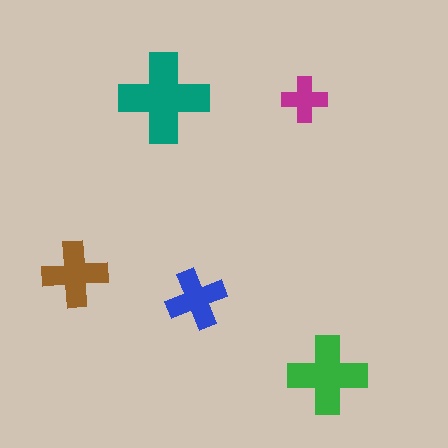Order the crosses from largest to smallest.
the teal one, the green one, the brown one, the blue one, the magenta one.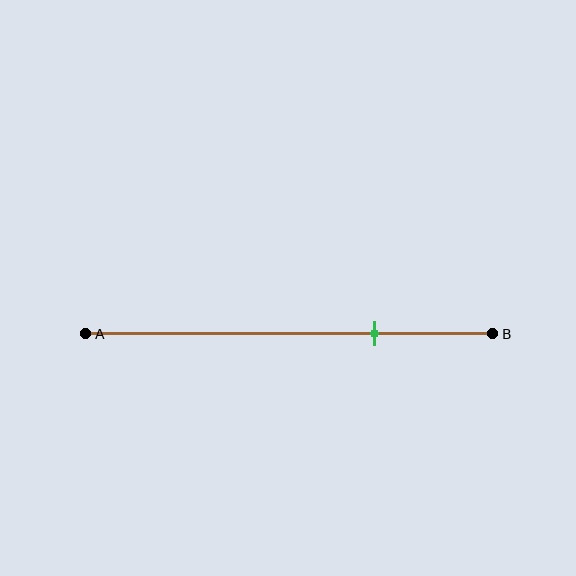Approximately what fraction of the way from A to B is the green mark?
The green mark is approximately 70% of the way from A to B.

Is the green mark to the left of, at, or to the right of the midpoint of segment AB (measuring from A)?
The green mark is to the right of the midpoint of segment AB.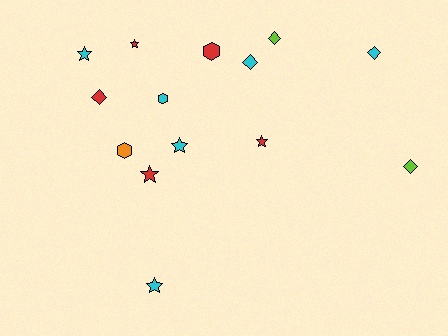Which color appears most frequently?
Cyan, with 6 objects.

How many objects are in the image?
There are 14 objects.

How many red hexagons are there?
There is 1 red hexagon.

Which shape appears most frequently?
Star, with 6 objects.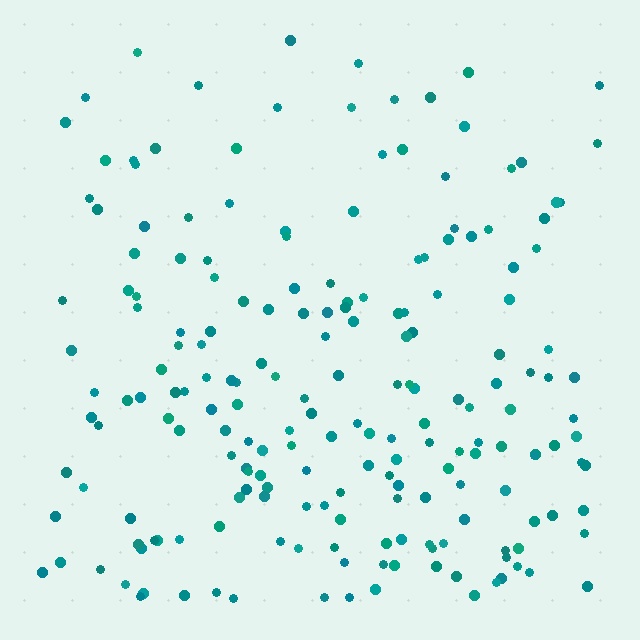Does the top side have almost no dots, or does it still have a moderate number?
Still a moderate number, just noticeably fewer than the bottom.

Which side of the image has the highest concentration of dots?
The bottom.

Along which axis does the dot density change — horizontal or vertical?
Vertical.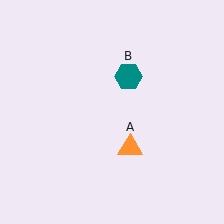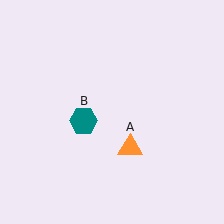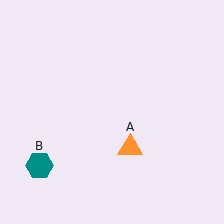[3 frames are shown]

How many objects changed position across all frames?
1 object changed position: teal hexagon (object B).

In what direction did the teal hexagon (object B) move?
The teal hexagon (object B) moved down and to the left.